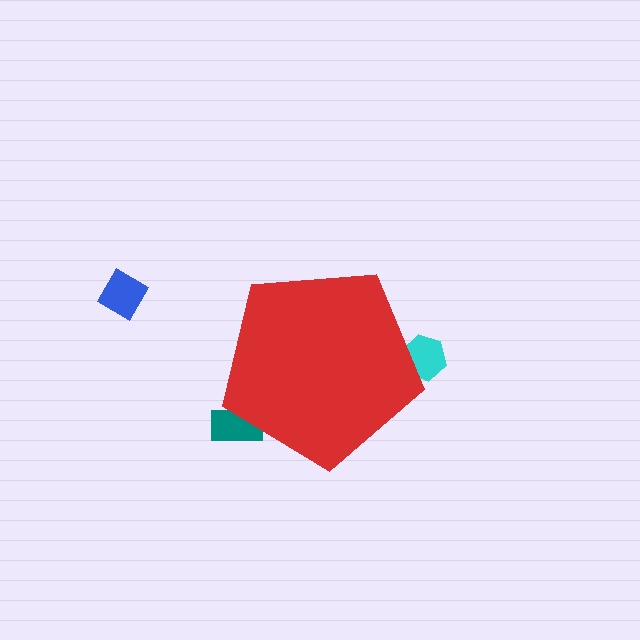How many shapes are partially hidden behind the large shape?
2 shapes are partially hidden.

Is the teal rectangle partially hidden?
Yes, the teal rectangle is partially hidden behind the red pentagon.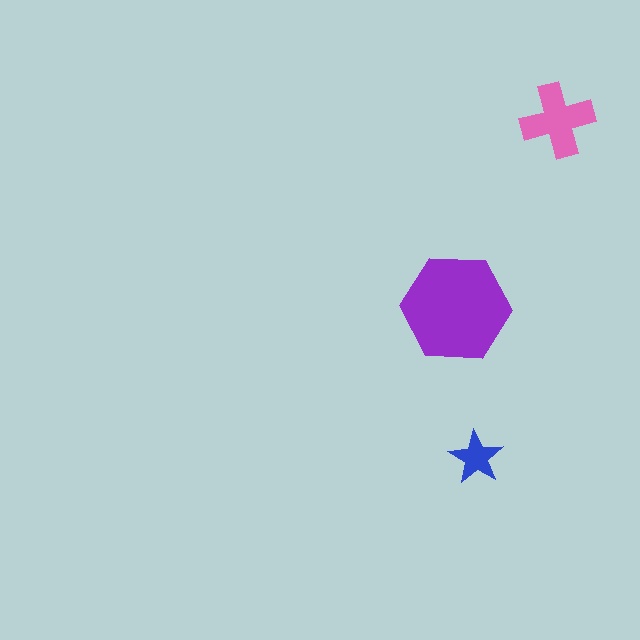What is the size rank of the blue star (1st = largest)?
3rd.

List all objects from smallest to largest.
The blue star, the pink cross, the purple hexagon.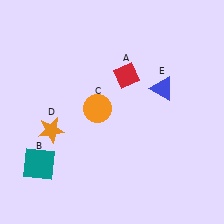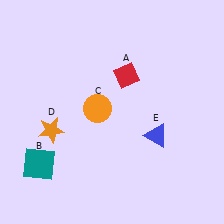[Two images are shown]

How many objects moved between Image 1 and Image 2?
1 object moved between the two images.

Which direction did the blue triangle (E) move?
The blue triangle (E) moved down.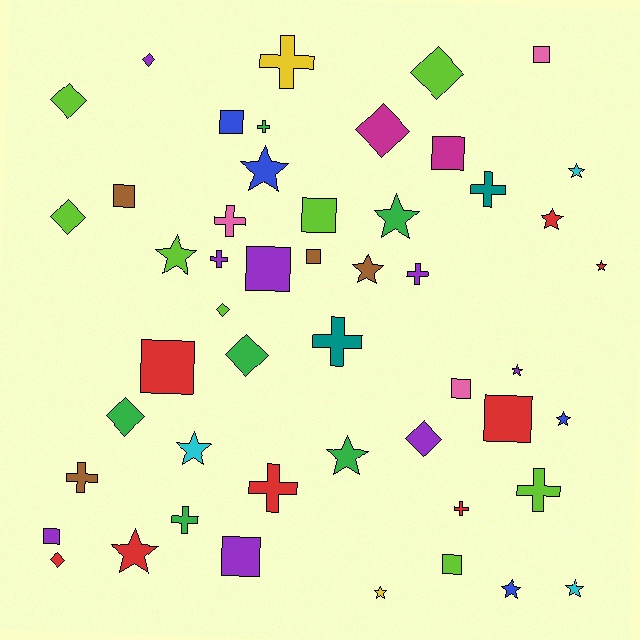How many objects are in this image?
There are 50 objects.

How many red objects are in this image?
There are 8 red objects.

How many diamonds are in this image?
There are 10 diamonds.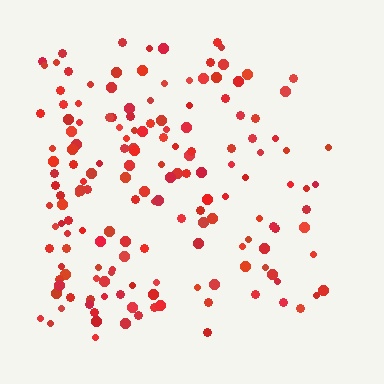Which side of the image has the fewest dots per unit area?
The right.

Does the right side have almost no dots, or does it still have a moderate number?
Still a moderate number, just noticeably fewer than the left.